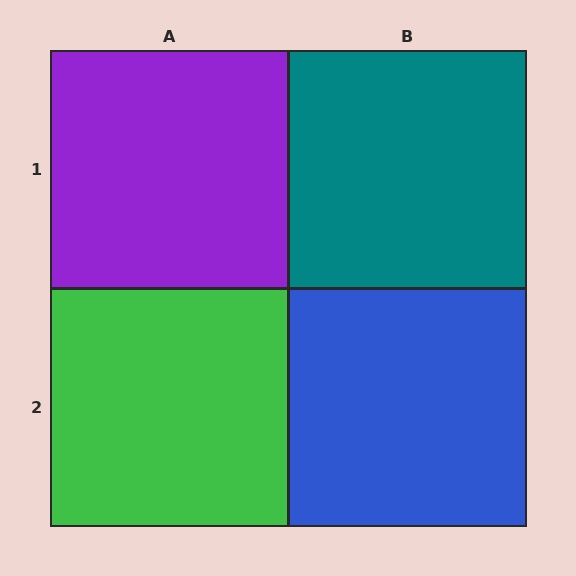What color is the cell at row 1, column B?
Teal.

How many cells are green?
1 cell is green.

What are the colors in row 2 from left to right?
Green, blue.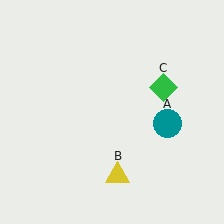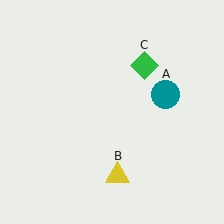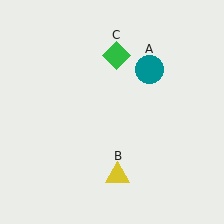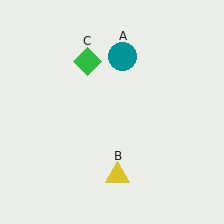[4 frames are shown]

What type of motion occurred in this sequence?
The teal circle (object A), green diamond (object C) rotated counterclockwise around the center of the scene.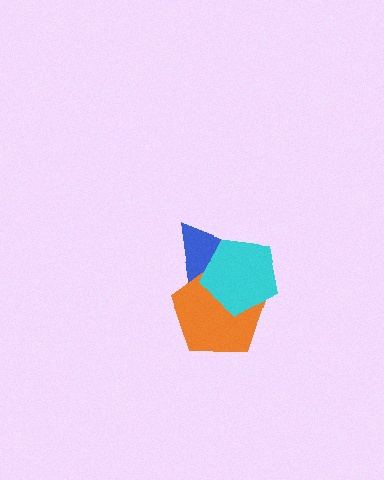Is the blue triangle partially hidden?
Yes, it is partially covered by another shape.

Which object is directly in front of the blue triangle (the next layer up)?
The orange pentagon is directly in front of the blue triangle.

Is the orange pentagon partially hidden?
Yes, it is partially covered by another shape.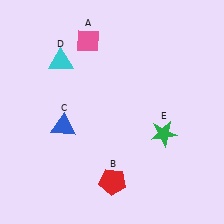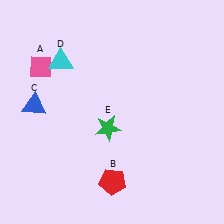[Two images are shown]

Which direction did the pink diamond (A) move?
The pink diamond (A) moved left.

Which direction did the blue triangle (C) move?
The blue triangle (C) moved left.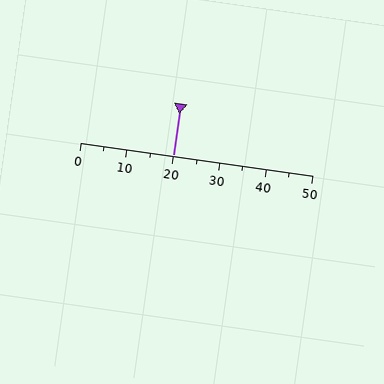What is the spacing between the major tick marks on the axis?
The major ticks are spaced 10 apart.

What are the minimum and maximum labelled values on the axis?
The axis runs from 0 to 50.